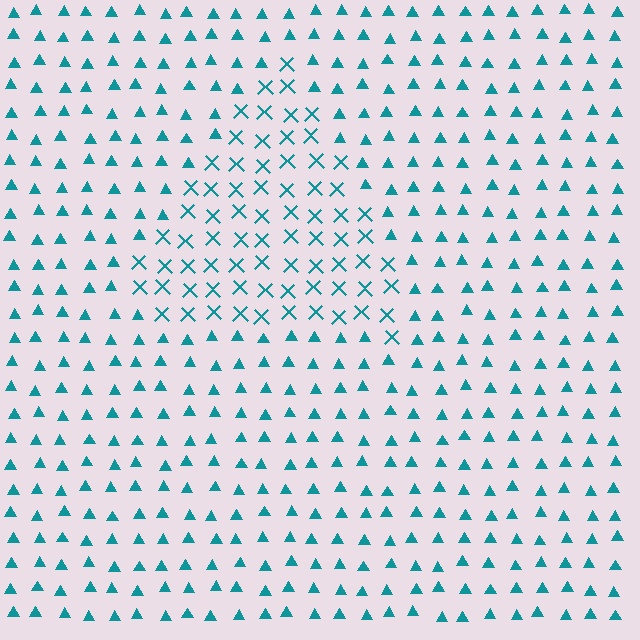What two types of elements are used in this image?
The image uses X marks inside the triangle region and triangles outside it.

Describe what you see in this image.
The image is filled with small teal elements arranged in a uniform grid. A triangle-shaped region contains X marks, while the surrounding area contains triangles. The boundary is defined purely by the change in element shape.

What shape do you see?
I see a triangle.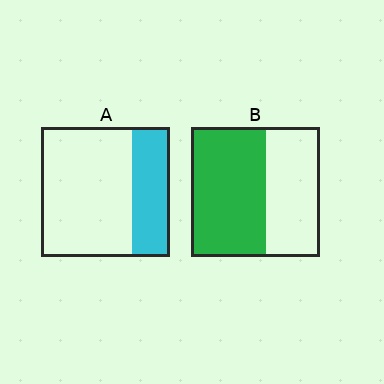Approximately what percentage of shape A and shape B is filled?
A is approximately 30% and B is approximately 60%.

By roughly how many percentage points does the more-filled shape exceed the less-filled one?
By roughly 30 percentage points (B over A).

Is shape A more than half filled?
No.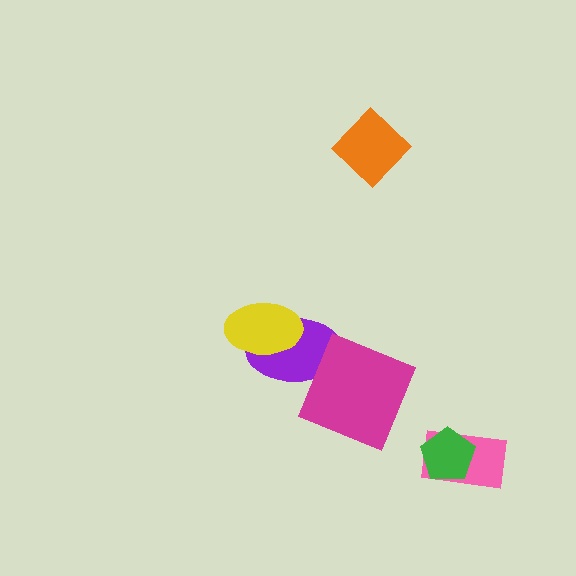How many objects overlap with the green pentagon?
1 object overlaps with the green pentagon.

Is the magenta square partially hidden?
No, no other shape covers it.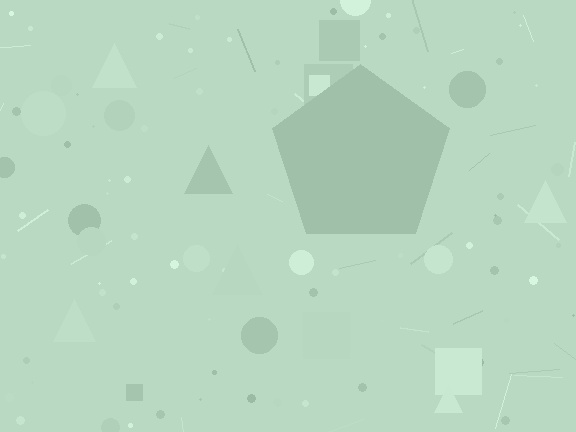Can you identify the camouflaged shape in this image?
The camouflaged shape is a pentagon.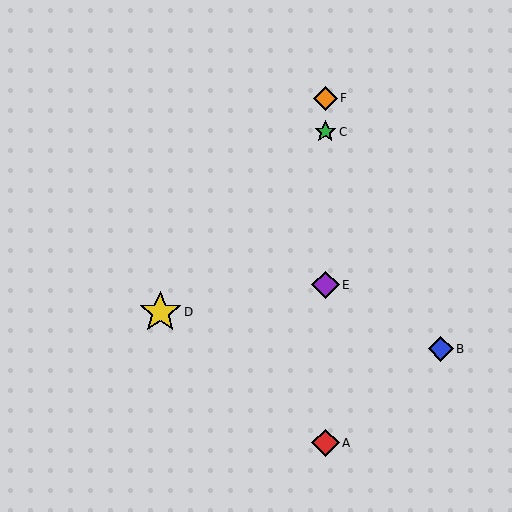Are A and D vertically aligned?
No, A is at x≈325 and D is at x≈160.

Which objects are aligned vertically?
Objects A, C, E, F are aligned vertically.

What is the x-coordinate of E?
Object E is at x≈325.